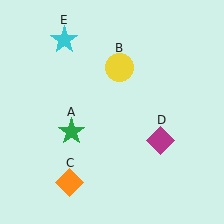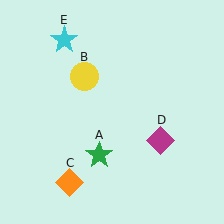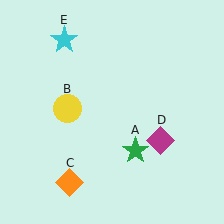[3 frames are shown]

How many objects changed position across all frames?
2 objects changed position: green star (object A), yellow circle (object B).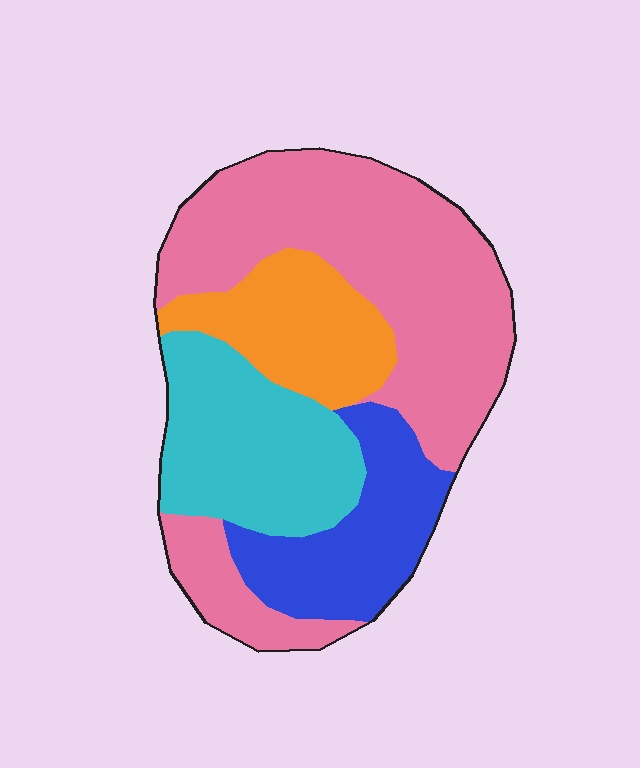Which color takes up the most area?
Pink, at roughly 45%.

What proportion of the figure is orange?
Orange takes up less than a quarter of the figure.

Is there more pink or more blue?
Pink.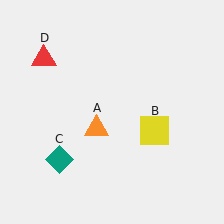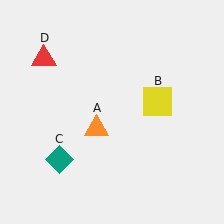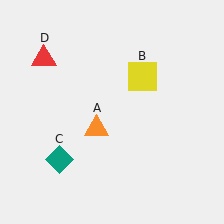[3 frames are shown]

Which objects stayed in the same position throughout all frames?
Orange triangle (object A) and teal diamond (object C) and red triangle (object D) remained stationary.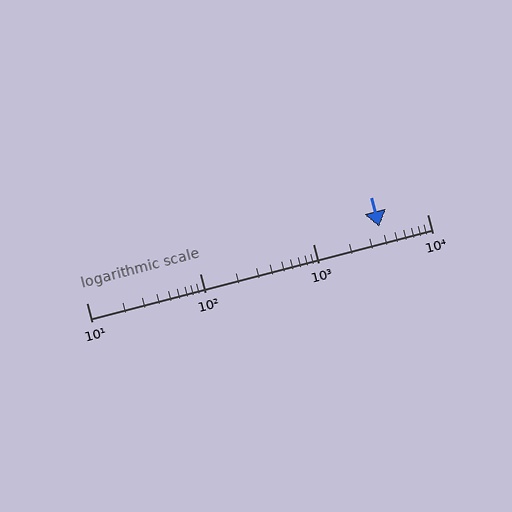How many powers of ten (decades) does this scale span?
The scale spans 3 decades, from 10 to 10000.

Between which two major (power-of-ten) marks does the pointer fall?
The pointer is between 1000 and 10000.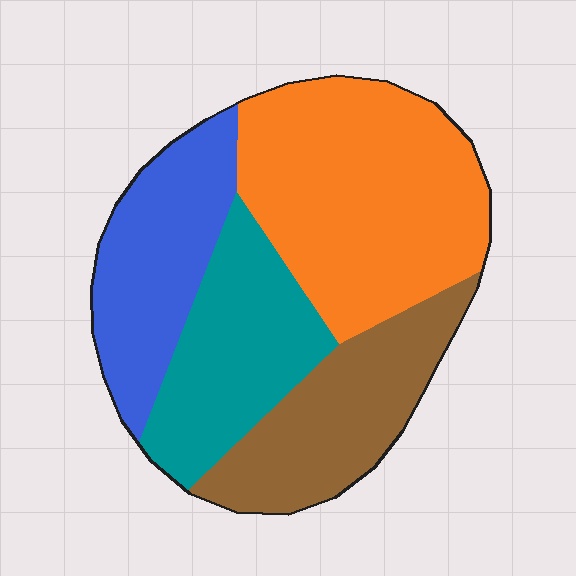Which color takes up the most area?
Orange, at roughly 35%.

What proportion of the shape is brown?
Brown takes up about one fifth (1/5) of the shape.